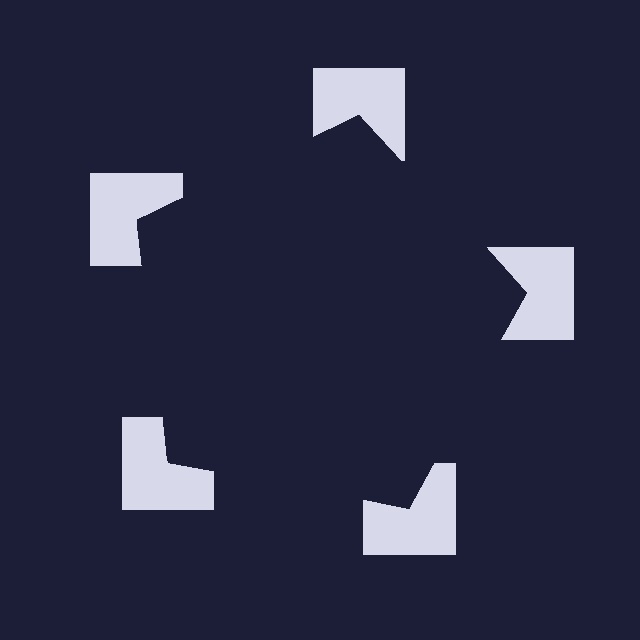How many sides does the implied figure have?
5 sides.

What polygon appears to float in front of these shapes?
An illusory pentagon — its edges are inferred from the aligned wedge cuts in the notched squares, not physically drawn.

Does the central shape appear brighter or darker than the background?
It typically appears slightly darker than the background, even though no actual brightness change is drawn.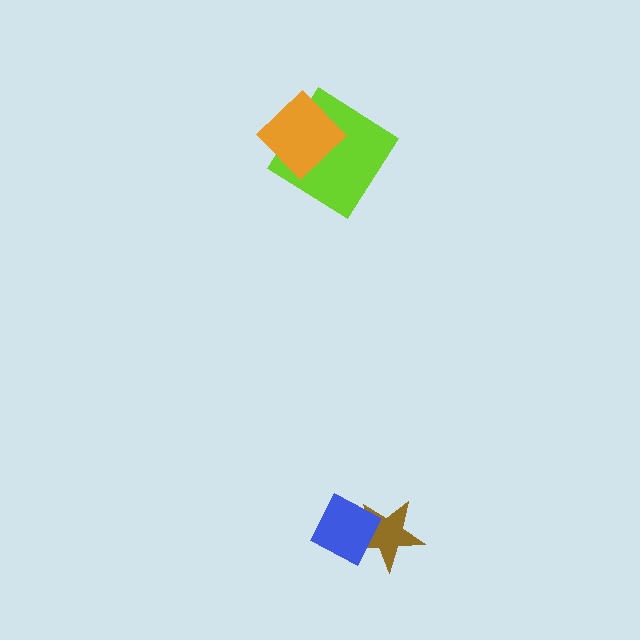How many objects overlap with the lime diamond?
1 object overlaps with the lime diamond.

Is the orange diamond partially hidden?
No, no other shape covers it.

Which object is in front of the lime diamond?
The orange diamond is in front of the lime diamond.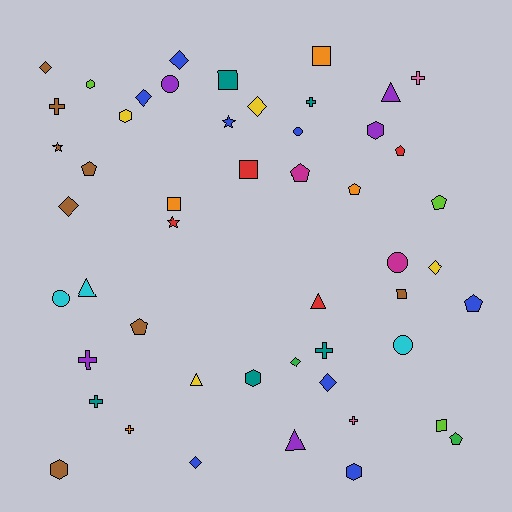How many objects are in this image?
There are 50 objects.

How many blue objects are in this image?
There are 8 blue objects.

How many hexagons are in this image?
There are 6 hexagons.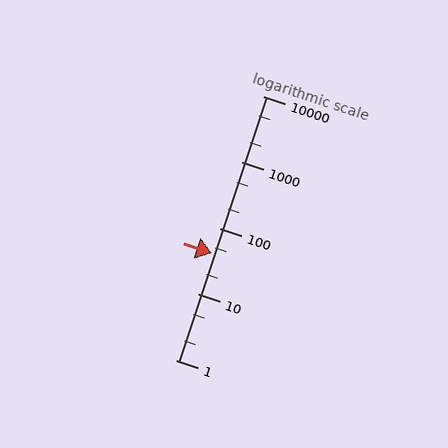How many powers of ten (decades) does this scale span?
The scale spans 4 decades, from 1 to 10000.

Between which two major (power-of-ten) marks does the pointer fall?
The pointer is between 10 and 100.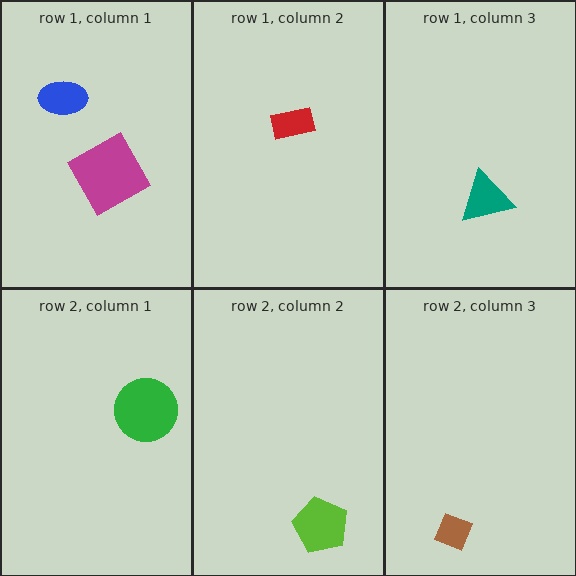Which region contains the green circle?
The row 2, column 1 region.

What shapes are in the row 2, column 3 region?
The brown diamond.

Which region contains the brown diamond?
The row 2, column 3 region.